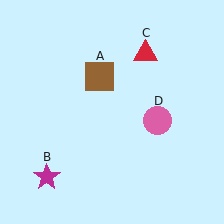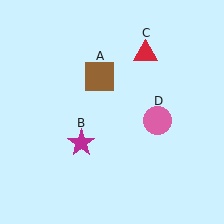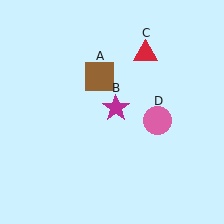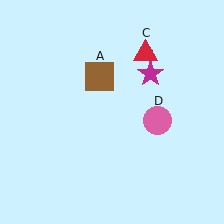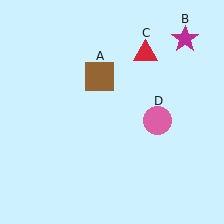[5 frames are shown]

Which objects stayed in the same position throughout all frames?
Brown square (object A) and red triangle (object C) and pink circle (object D) remained stationary.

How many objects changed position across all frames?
1 object changed position: magenta star (object B).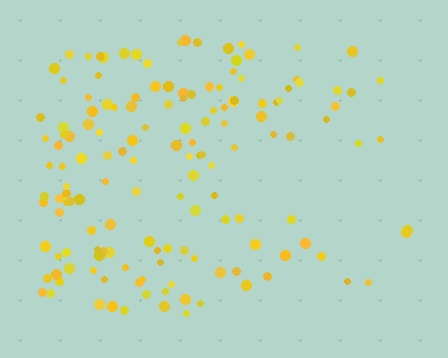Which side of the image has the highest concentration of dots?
The left.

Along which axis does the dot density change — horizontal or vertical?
Horizontal.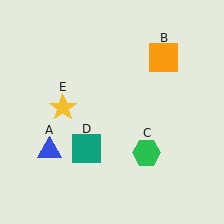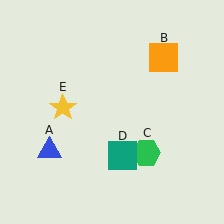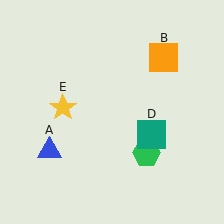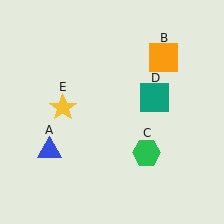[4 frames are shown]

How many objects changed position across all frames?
1 object changed position: teal square (object D).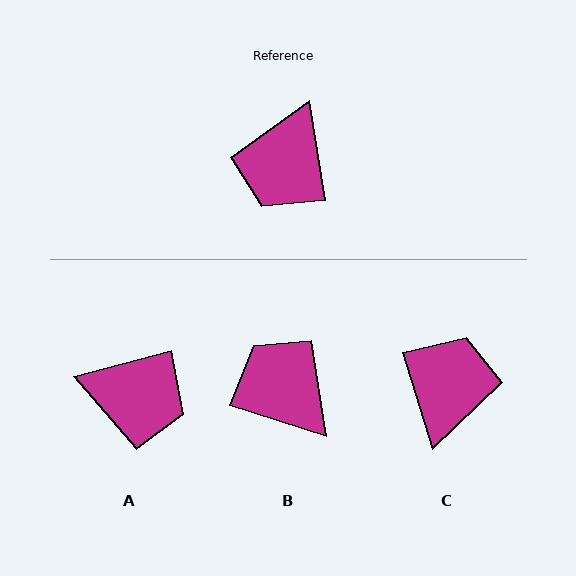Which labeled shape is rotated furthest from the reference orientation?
C, about 172 degrees away.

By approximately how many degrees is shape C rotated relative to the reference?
Approximately 172 degrees clockwise.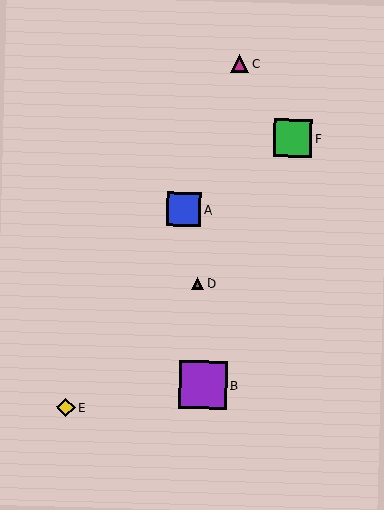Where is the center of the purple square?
The center of the purple square is at (203, 385).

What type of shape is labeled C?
Shape C is a magenta triangle.